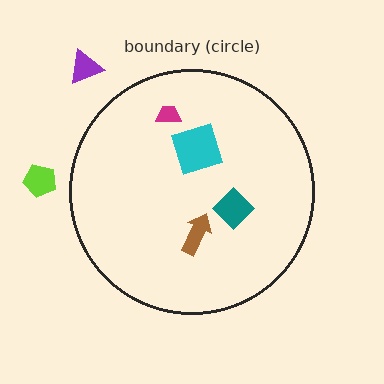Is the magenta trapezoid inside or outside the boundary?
Inside.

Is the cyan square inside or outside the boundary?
Inside.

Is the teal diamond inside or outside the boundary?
Inside.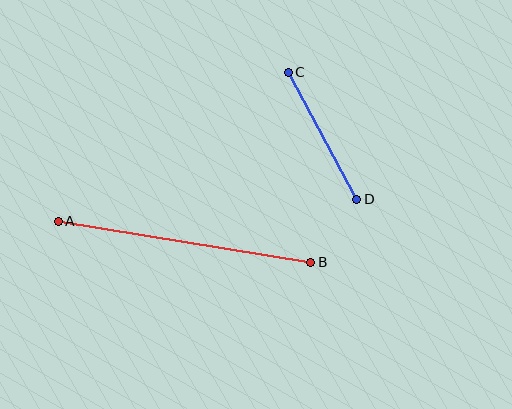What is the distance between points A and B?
The distance is approximately 256 pixels.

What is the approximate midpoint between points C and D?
The midpoint is at approximately (322, 136) pixels.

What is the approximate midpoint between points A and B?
The midpoint is at approximately (185, 242) pixels.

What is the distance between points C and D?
The distance is approximately 144 pixels.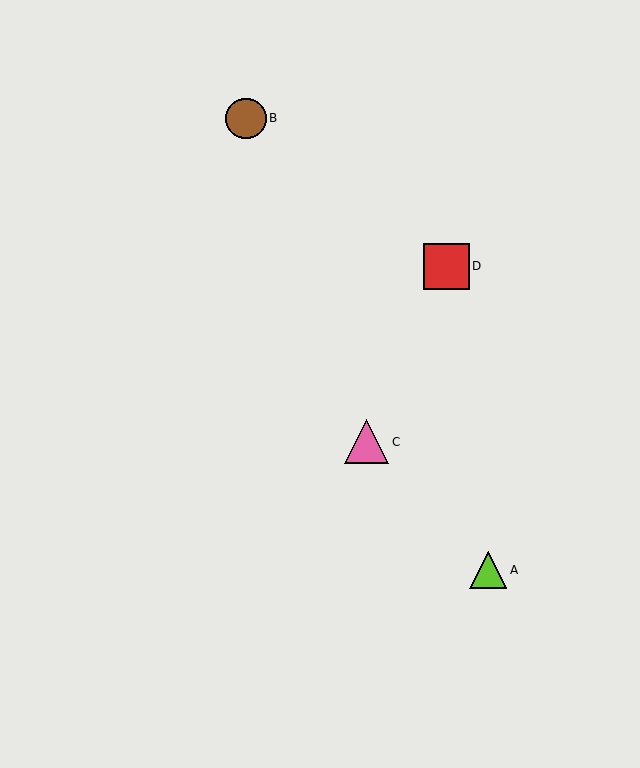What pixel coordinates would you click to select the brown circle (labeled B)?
Click at (246, 118) to select the brown circle B.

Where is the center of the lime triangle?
The center of the lime triangle is at (488, 570).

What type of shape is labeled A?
Shape A is a lime triangle.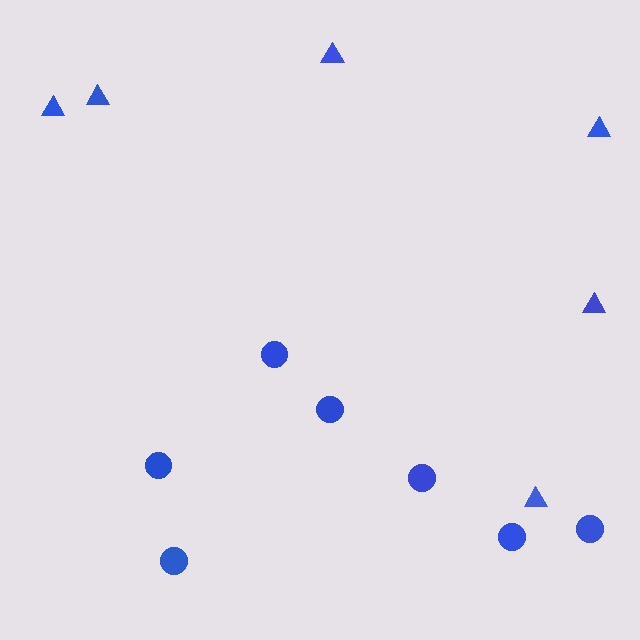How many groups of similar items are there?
There are 2 groups: one group of circles (7) and one group of triangles (6).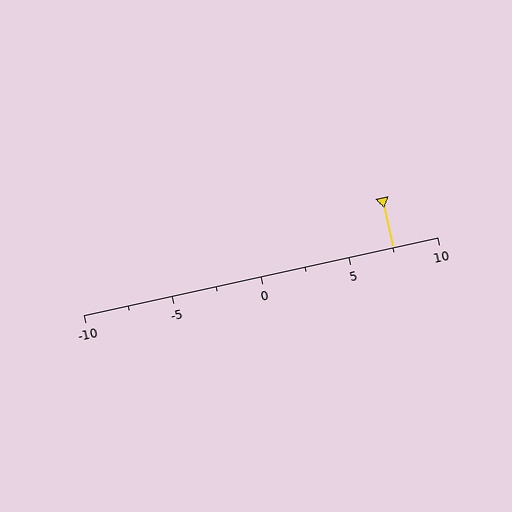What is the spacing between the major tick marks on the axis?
The major ticks are spaced 5 apart.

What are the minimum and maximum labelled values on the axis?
The axis runs from -10 to 10.